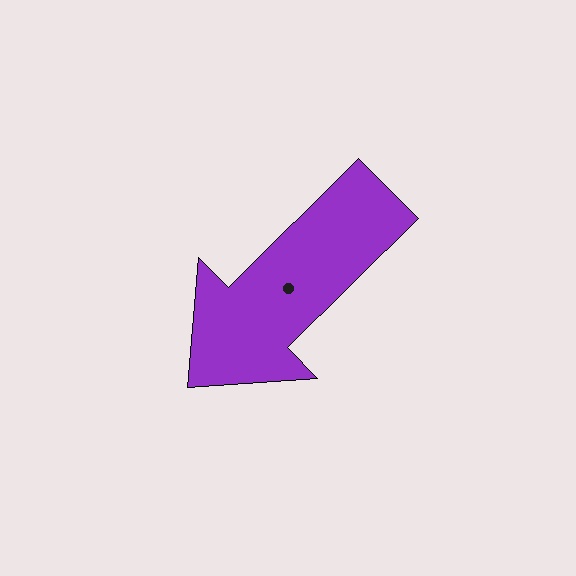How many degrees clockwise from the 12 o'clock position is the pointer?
Approximately 225 degrees.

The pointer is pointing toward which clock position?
Roughly 8 o'clock.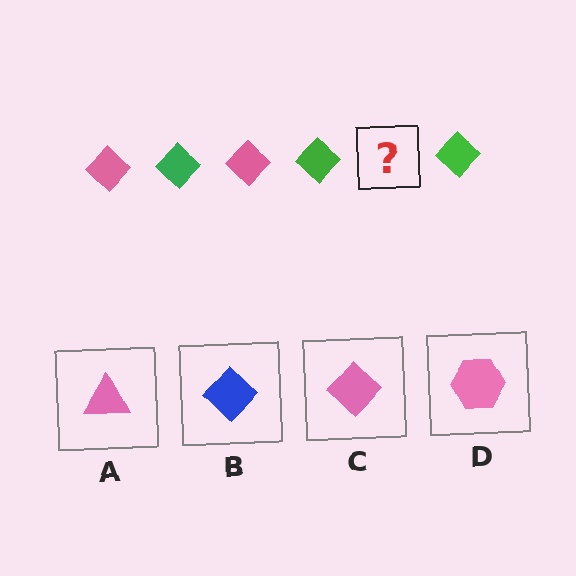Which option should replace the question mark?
Option C.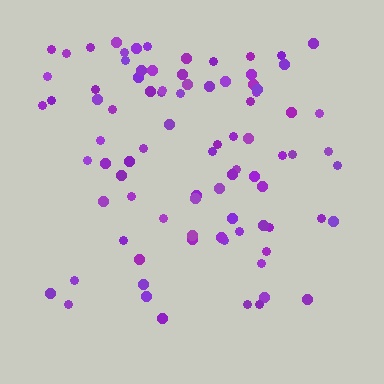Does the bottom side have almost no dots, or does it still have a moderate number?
Still a moderate number, just noticeably fewer than the top.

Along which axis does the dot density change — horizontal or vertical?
Vertical.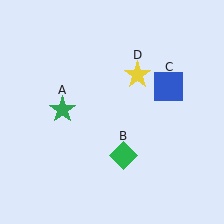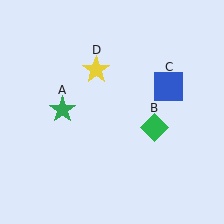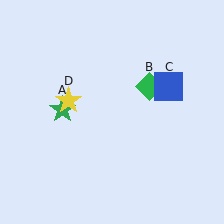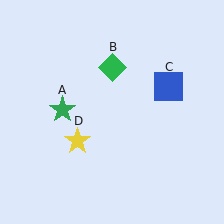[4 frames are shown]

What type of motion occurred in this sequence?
The green diamond (object B), yellow star (object D) rotated counterclockwise around the center of the scene.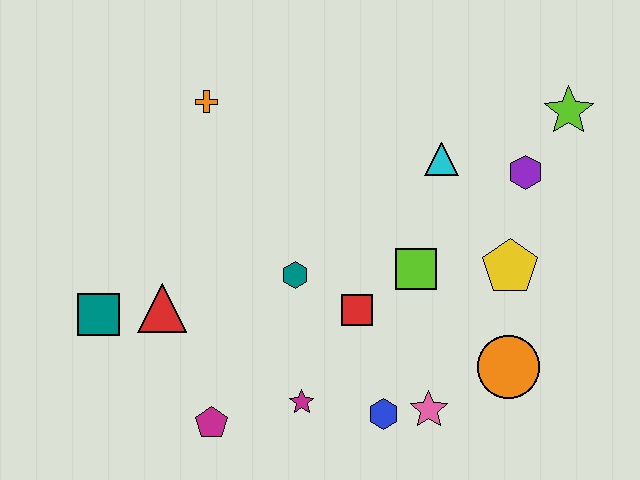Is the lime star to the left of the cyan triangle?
No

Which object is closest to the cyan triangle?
The purple hexagon is closest to the cyan triangle.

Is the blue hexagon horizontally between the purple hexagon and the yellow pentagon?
No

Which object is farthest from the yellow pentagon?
The teal square is farthest from the yellow pentagon.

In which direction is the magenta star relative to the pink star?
The magenta star is to the left of the pink star.